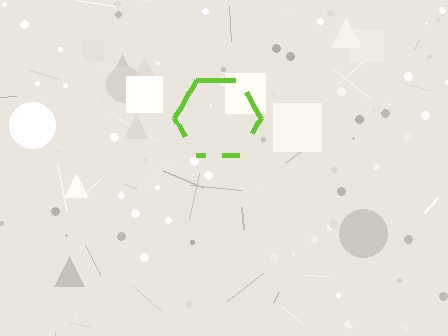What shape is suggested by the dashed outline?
The dashed outline suggests a hexagon.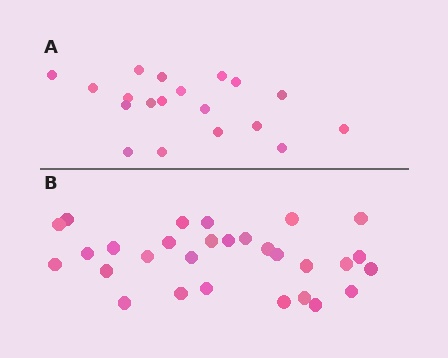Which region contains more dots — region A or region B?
Region B (the bottom region) has more dots.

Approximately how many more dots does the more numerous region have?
Region B has roughly 10 or so more dots than region A.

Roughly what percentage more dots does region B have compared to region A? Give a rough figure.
About 55% more.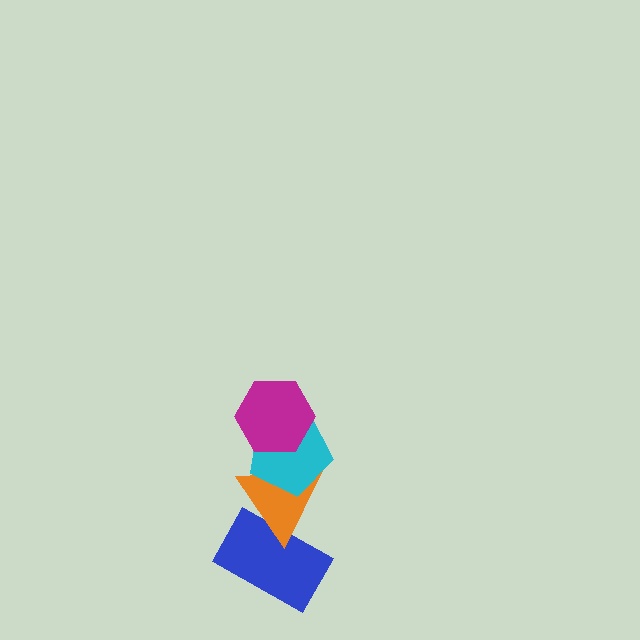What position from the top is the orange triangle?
The orange triangle is 3rd from the top.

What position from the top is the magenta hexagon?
The magenta hexagon is 1st from the top.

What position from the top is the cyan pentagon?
The cyan pentagon is 2nd from the top.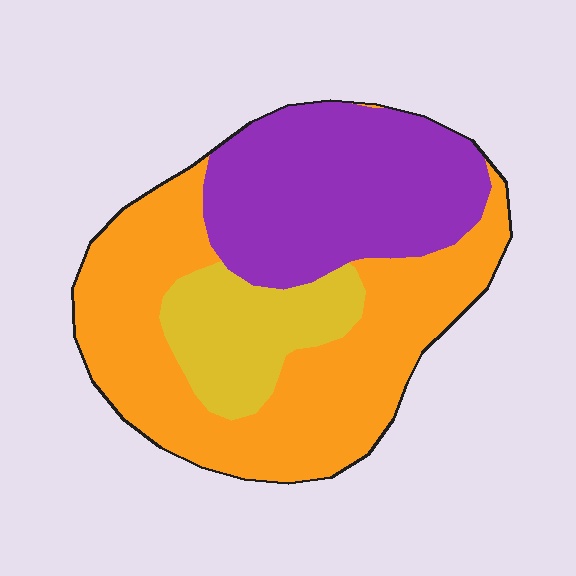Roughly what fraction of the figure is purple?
Purple covers 34% of the figure.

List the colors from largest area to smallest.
From largest to smallest: orange, purple, yellow.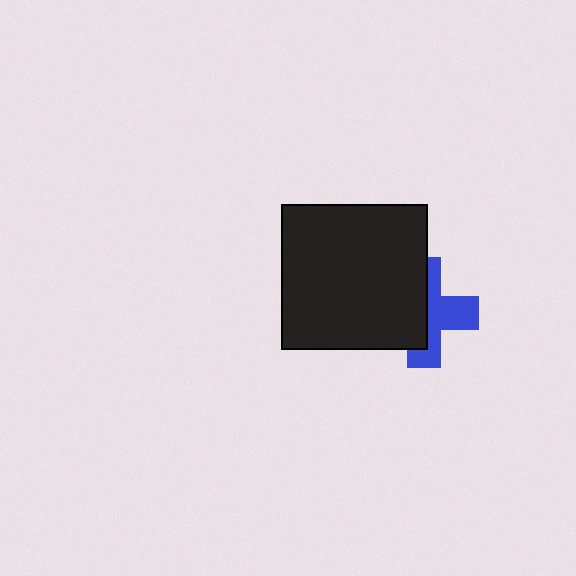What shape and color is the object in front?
The object in front is a black square.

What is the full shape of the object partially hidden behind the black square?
The partially hidden object is a blue cross.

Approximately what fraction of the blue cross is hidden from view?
Roughly 50% of the blue cross is hidden behind the black square.